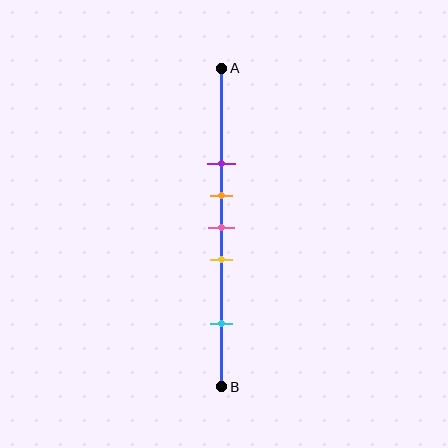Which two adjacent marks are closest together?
The orange and pink marks are the closest adjacent pair.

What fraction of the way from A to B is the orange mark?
The orange mark is approximately 40% (0.4) of the way from A to B.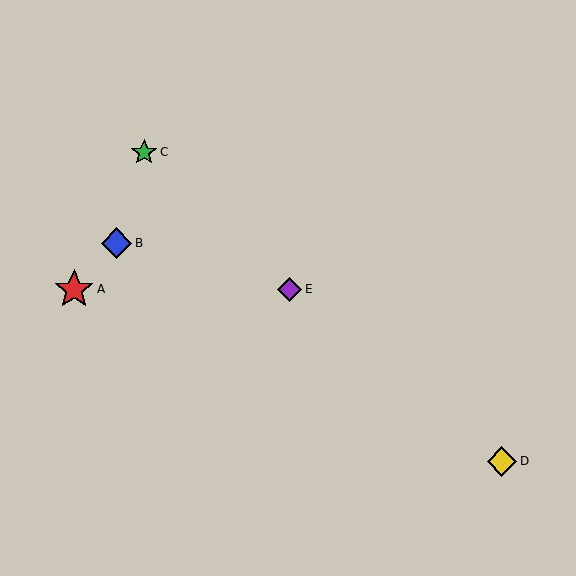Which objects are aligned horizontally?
Objects A, E are aligned horizontally.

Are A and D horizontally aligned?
No, A is at y≈289 and D is at y≈461.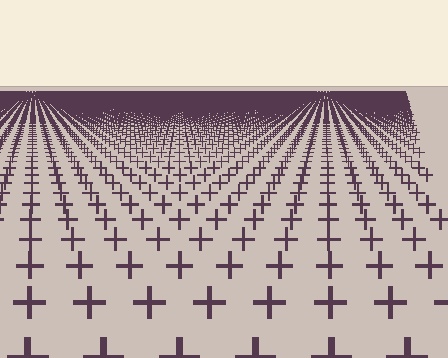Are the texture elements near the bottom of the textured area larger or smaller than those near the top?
Larger. Near the bottom, elements are closer to the viewer and appear at a bigger on-screen size.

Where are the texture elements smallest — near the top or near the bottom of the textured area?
Near the top.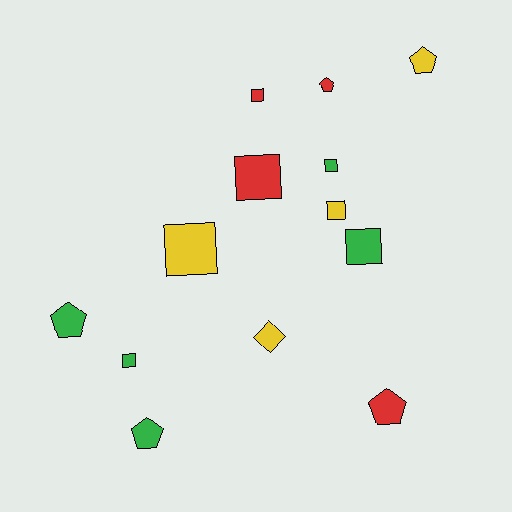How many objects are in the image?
There are 13 objects.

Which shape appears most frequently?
Square, with 7 objects.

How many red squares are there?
There are 2 red squares.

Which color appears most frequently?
Green, with 5 objects.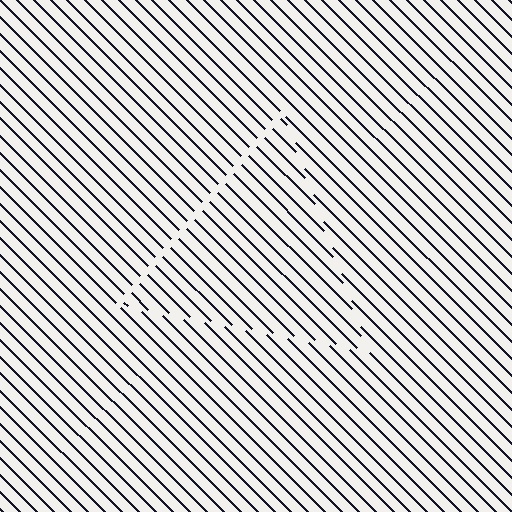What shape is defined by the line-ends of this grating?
An illusory triangle. The interior of the shape contains the same grating, shifted by half a period — the contour is defined by the phase discontinuity where line-ends from the inner and outer gratings abut.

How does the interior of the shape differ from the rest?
The interior of the shape contains the same grating, shifted by half a period — the contour is defined by the phase discontinuity where line-ends from the inner and outer gratings abut.